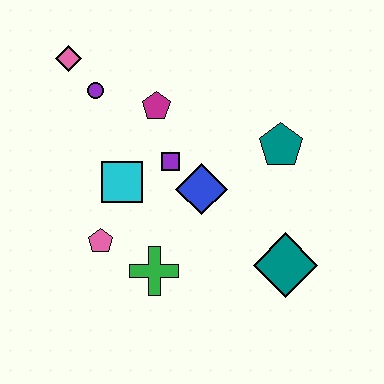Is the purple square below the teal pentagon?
Yes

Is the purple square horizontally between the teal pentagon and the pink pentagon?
Yes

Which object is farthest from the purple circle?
The teal diamond is farthest from the purple circle.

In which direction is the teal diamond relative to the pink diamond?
The teal diamond is to the right of the pink diamond.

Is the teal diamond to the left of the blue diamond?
No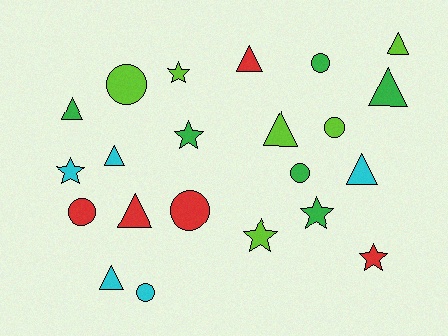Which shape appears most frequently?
Triangle, with 9 objects.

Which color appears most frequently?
Lime, with 6 objects.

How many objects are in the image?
There are 22 objects.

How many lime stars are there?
There are 2 lime stars.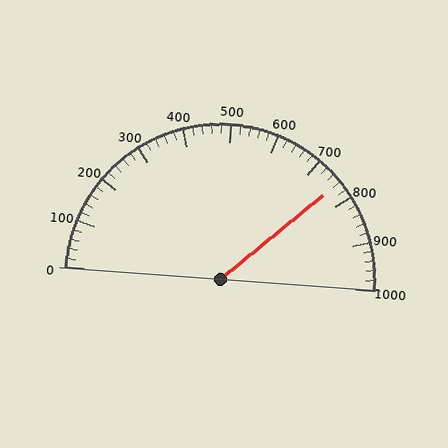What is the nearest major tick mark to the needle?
The nearest major tick mark is 800.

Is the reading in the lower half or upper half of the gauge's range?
The reading is in the upper half of the range (0 to 1000).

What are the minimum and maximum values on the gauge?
The gauge ranges from 0 to 1000.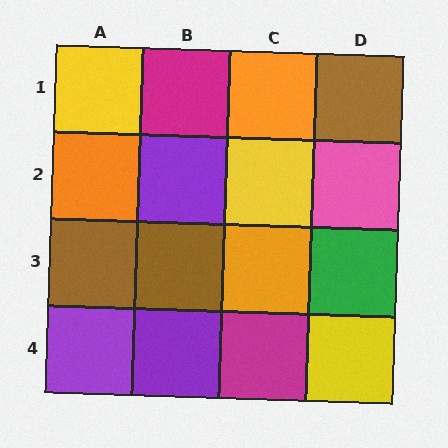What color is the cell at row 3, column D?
Green.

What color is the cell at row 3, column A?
Brown.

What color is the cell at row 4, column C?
Magenta.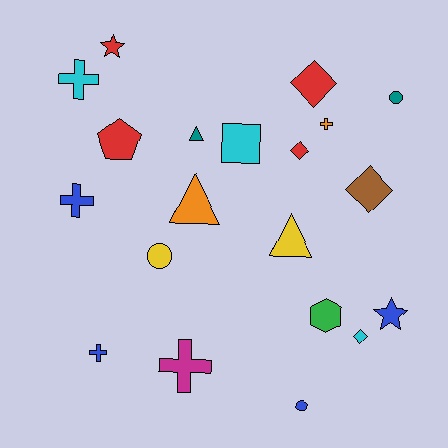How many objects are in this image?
There are 20 objects.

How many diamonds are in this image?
There are 4 diamonds.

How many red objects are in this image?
There are 4 red objects.